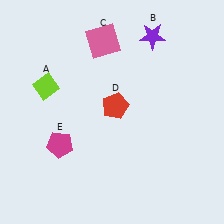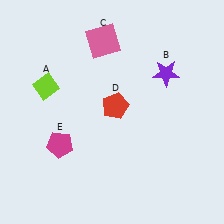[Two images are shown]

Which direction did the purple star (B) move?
The purple star (B) moved down.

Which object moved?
The purple star (B) moved down.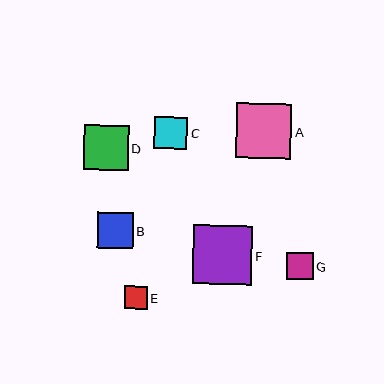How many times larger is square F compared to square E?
Square F is approximately 2.5 times the size of square E.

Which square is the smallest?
Square E is the smallest with a size of approximately 23 pixels.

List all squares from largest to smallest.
From largest to smallest: F, A, D, B, C, G, E.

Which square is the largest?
Square F is the largest with a size of approximately 59 pixels.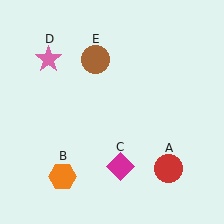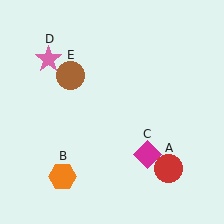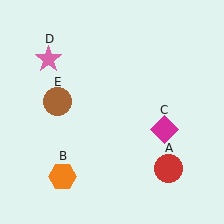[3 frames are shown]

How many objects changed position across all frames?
2 objects changed position: magenta diamond (object C), brown circle (object E).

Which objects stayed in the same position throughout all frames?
Red circle (object A) and orange hexagon (object B) and pink star (object D) remained stationary.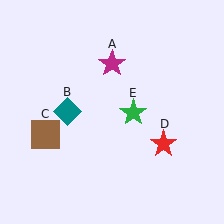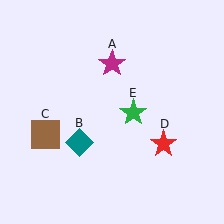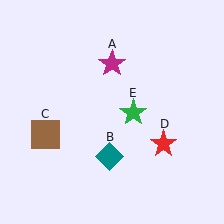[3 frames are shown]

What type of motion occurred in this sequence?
The teal diamond (object B) rotated counterclockwise around the center of the scene.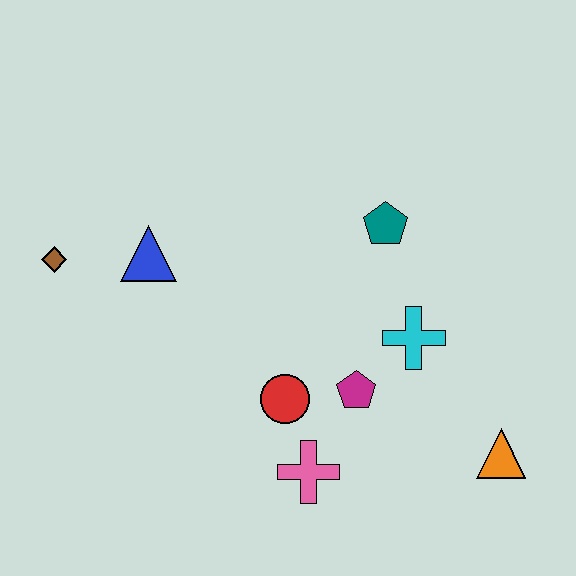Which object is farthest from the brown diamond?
The orange triangle is farthest from the brown diamond.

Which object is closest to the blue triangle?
The brown diamond is closest to the blue triangle.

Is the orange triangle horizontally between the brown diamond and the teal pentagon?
No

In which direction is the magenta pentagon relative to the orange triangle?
The magenta pentagon is to the left of the orange triangle.